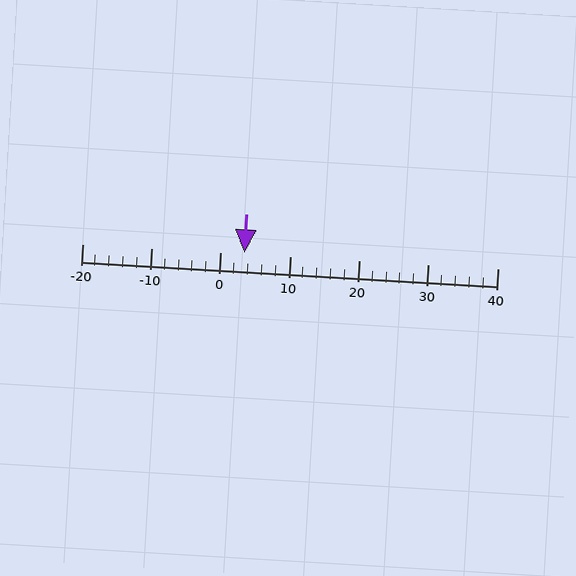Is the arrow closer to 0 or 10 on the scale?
The arrow is closer to 0.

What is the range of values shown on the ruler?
The ruler shows values from -20 to 40.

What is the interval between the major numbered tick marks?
The major tick marks are spaced 10 units apart.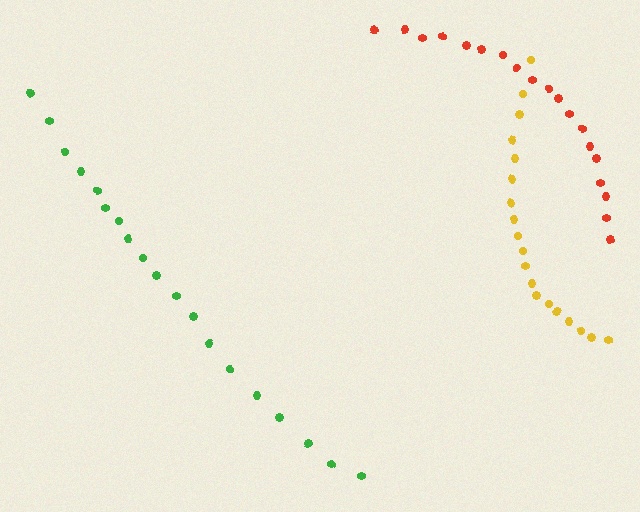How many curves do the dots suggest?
There are 3 distinct paths.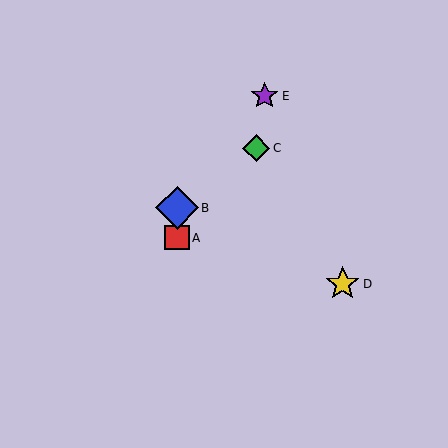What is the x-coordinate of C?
Object C is at x≈256.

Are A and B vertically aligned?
Yes, both are at x≈177.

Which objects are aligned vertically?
Objects A, B are aligned vertically.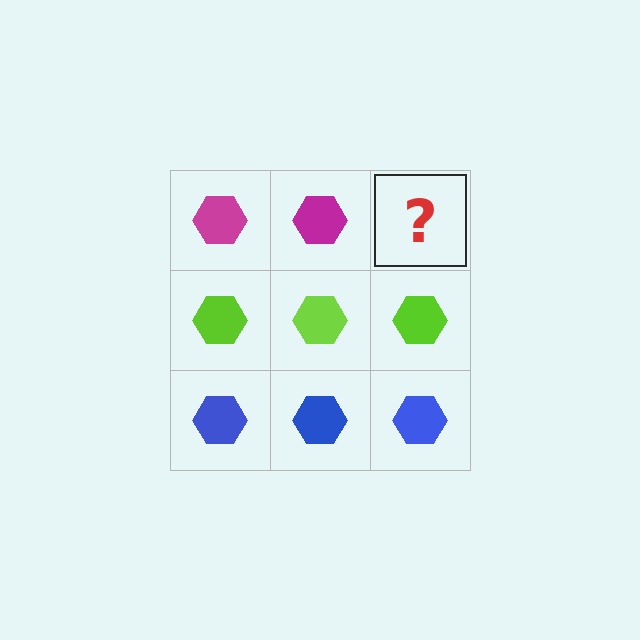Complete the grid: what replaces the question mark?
The question mark should be replaced with a magenta hexagon.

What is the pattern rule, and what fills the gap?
The rule is that each row has a consistent color. The gap should be filled with a magenta hexagon.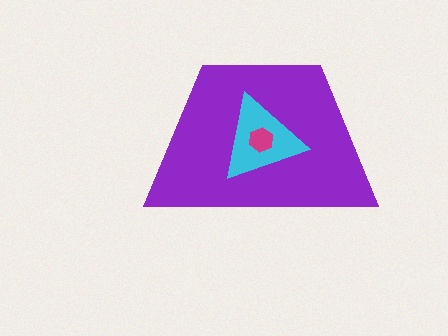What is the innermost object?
The magenta hexagon.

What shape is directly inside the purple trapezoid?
The cyan triangle.